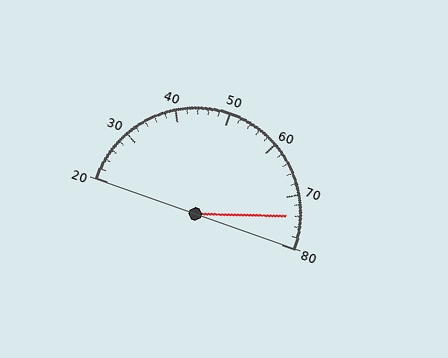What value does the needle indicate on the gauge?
The needle indicates approximately 74.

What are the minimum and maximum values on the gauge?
The gauge ranges from 20 to 80.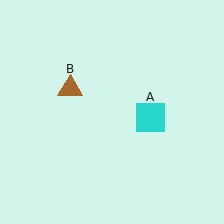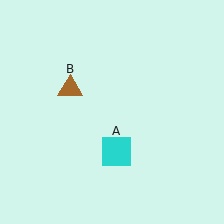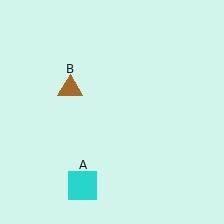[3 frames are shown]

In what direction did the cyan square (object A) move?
The cyan square (object A) moved down and to the left.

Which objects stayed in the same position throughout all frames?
Brown triangle (object B) remained stationary.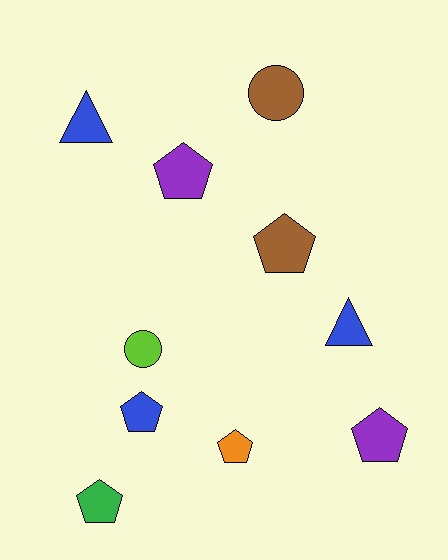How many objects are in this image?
There are 10 objects.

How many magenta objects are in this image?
There are no magenta objects.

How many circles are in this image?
There are 2 circles.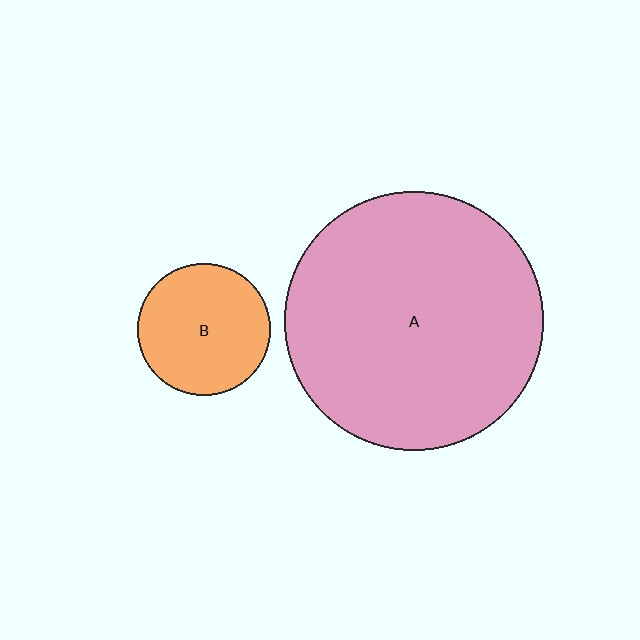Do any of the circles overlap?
No, none of the circles overlap.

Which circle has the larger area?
Circle A (pink).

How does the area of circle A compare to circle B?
Approximately 3.8 times.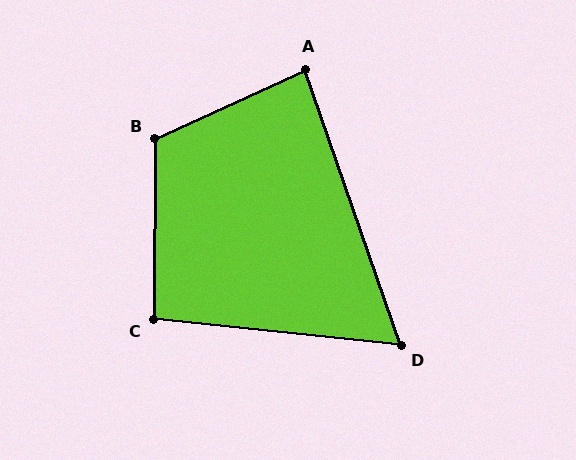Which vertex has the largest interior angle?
B, at approximately 115 degrees.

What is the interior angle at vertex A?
Approximately 84 degrees (acute).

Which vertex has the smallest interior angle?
D, at approximately 65 degrees.